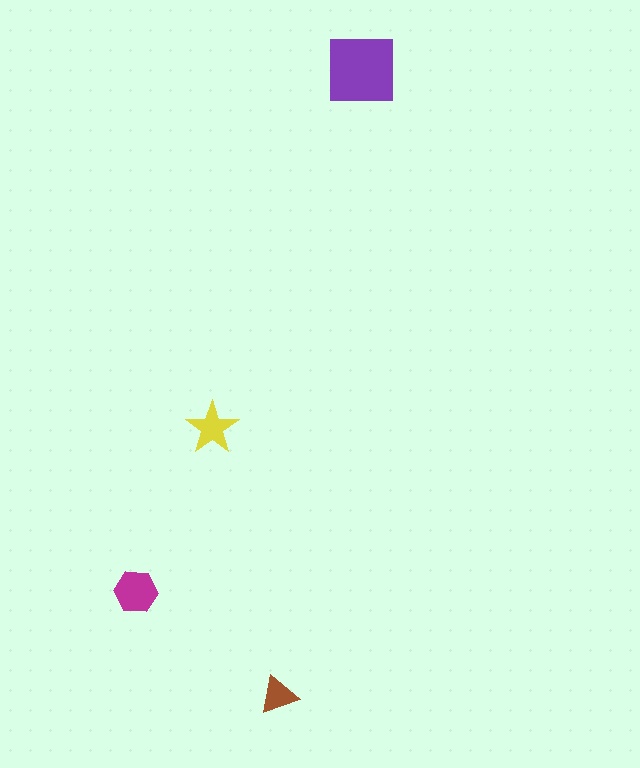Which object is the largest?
The purple square.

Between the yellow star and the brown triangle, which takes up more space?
The yellow star.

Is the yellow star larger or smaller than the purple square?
Smaller.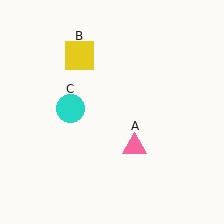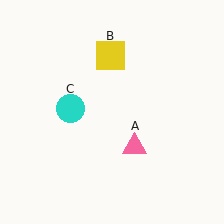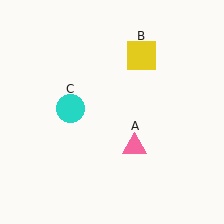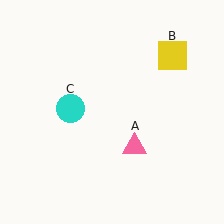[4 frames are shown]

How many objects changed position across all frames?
1 object changed position: yellow square (object B).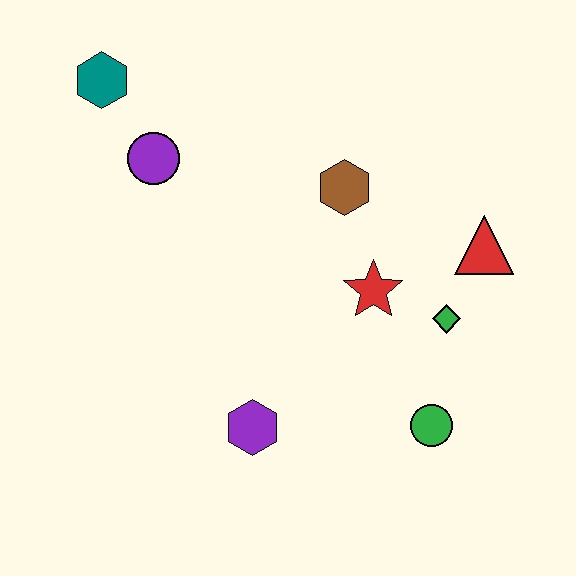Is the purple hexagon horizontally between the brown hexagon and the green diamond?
No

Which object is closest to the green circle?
The green diamond is closest to the green circle.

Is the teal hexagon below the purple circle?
No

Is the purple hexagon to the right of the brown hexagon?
No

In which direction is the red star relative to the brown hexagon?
The red star is below the brown hexagon.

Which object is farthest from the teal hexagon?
The green circle is farthest from the teal hexagon.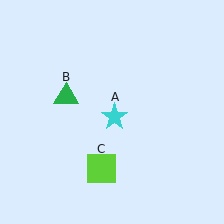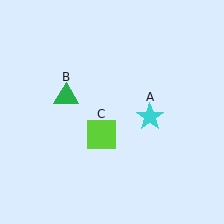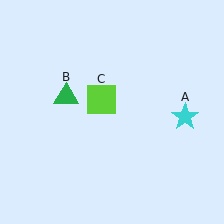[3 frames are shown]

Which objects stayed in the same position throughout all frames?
Green triangle (object B) remained stationary.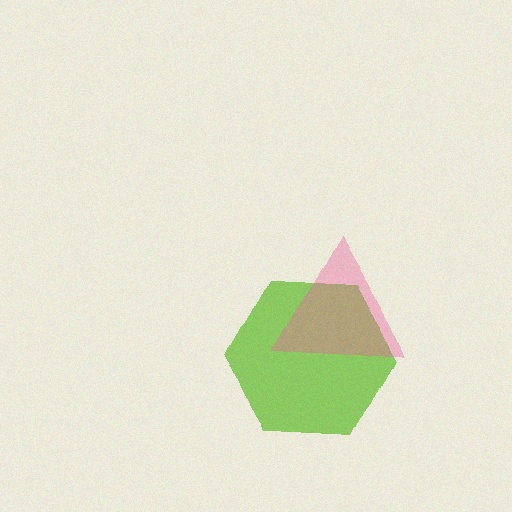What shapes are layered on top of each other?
The layered shapes are: a lime hexagon, a pink triangle.